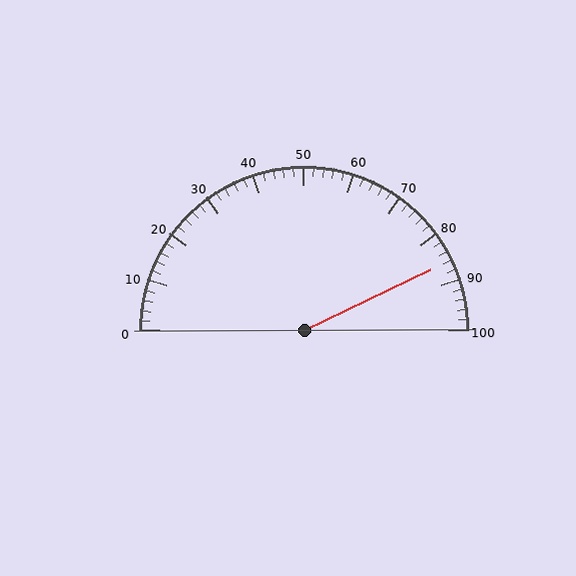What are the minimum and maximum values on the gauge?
The gauge ranges from 0 to 100.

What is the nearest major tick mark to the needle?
The nearest major tick mark is 90.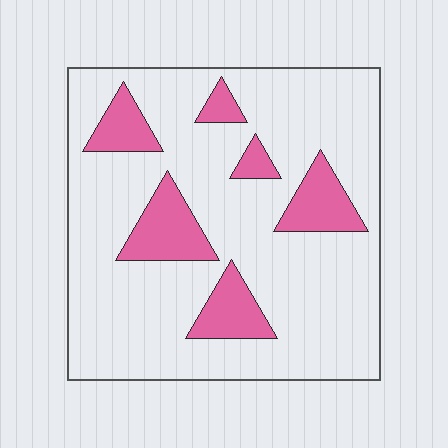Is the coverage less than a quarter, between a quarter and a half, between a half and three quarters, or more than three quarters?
Less than a quarter.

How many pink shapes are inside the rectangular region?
6.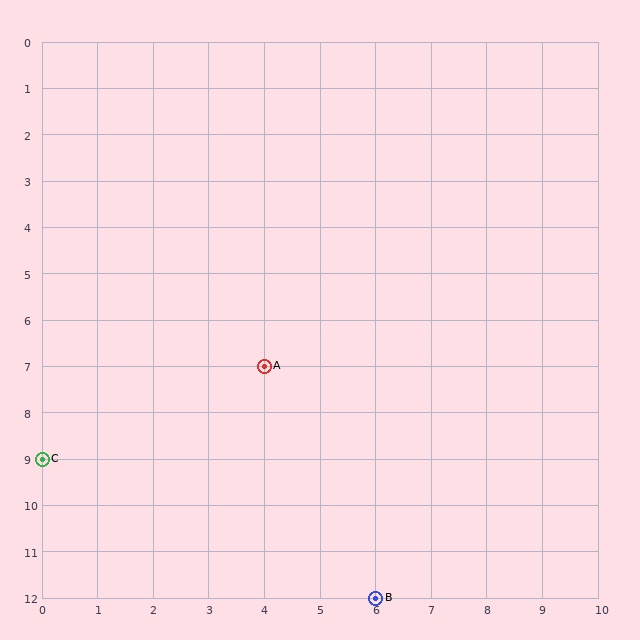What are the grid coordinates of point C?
Point C is at grid coordinates (0, 9).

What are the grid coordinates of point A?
Point A is at grid coordinates (4, 7).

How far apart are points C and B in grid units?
Points C and B are 6 columns and 3 rows apart (about 6.7 grid units diagonally).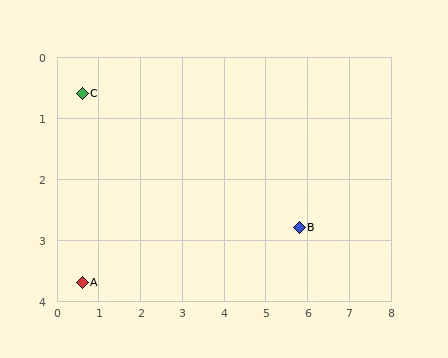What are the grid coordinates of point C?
Point C is at approximately (0.6, 0.6).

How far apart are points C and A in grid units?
Points C and A are about 3.1 grid units apart.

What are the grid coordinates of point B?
Point B is at approximately (5.8, 2.8).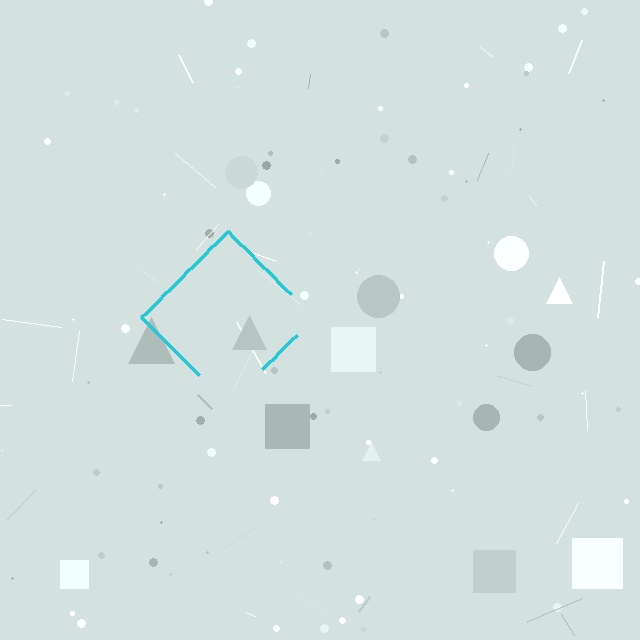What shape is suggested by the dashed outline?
The dashed outline suggests a diamond.